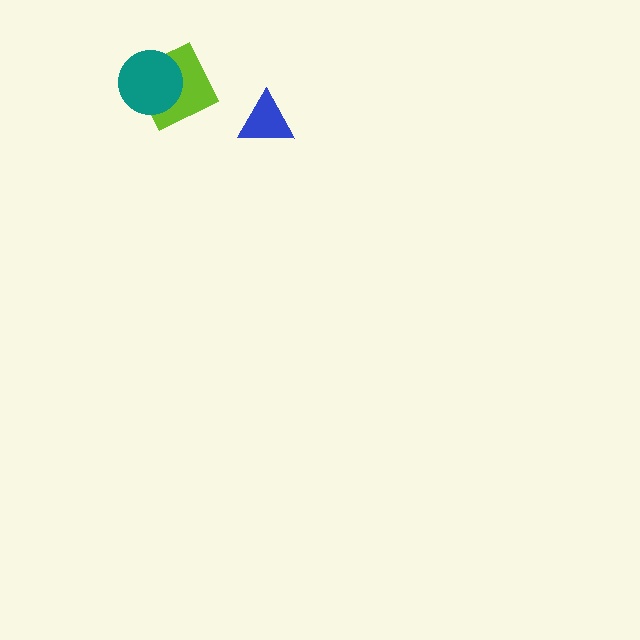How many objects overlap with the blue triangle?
0 objects overlap with the blue triangle.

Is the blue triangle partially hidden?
No, no other shape covers it.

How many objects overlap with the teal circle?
1 object overlaps with the teal circle.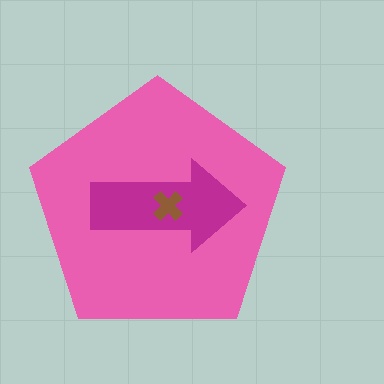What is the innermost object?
The brown cross.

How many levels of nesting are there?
3.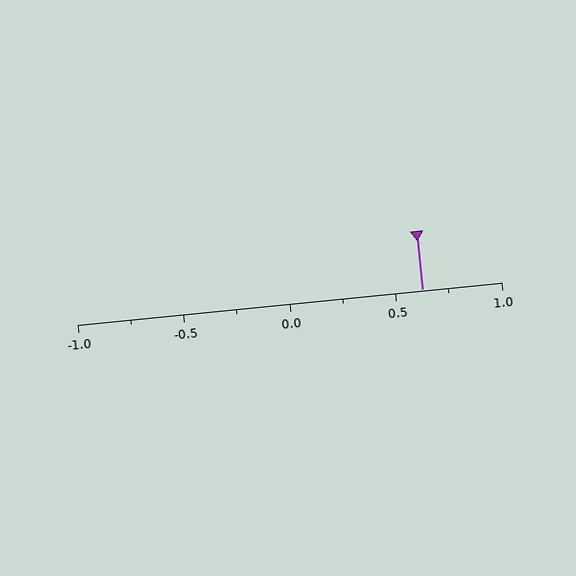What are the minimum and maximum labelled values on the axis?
The axis runs from -1.0 to 1.0.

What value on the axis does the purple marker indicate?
The marker indicates approximately 0.62.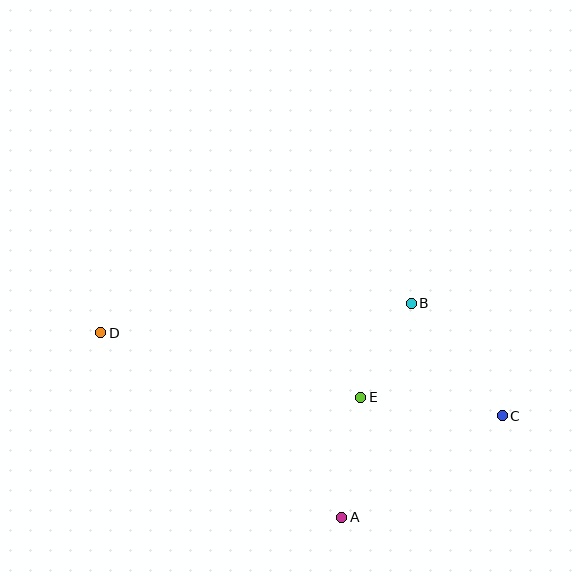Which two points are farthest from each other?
Points C and D are farthest from each other.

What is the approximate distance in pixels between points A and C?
The distance between A and C is approximately 190 pixels.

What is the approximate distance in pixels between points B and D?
The distance between B and D is approximately 312 pixels.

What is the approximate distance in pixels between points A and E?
The distance between A and E is approximately 122 pixels.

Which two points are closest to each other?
Points B and E are closest to each other.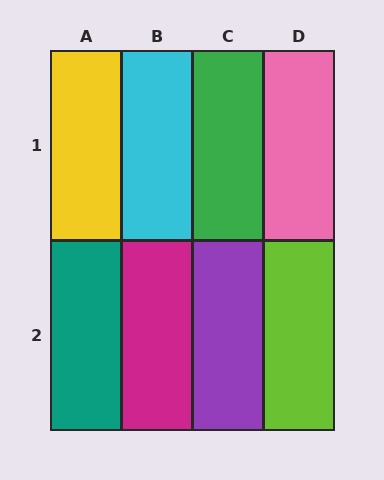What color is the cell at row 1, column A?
Yellow.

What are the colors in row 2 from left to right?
Teal, magenta, purple, lime.